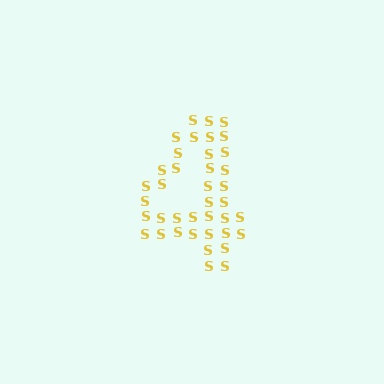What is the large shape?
The large shape is the digit 4.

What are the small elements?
The small elements are letter S's.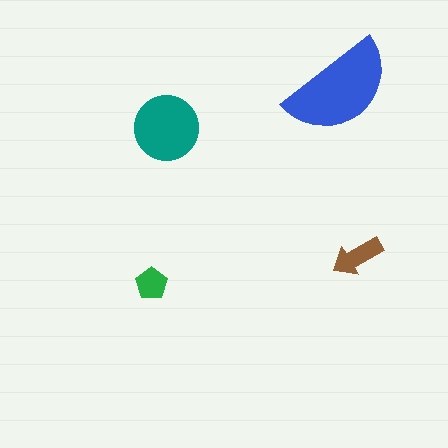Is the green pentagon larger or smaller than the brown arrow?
Smaller.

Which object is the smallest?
The green pentagon.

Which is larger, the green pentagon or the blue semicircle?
The blue semicircle.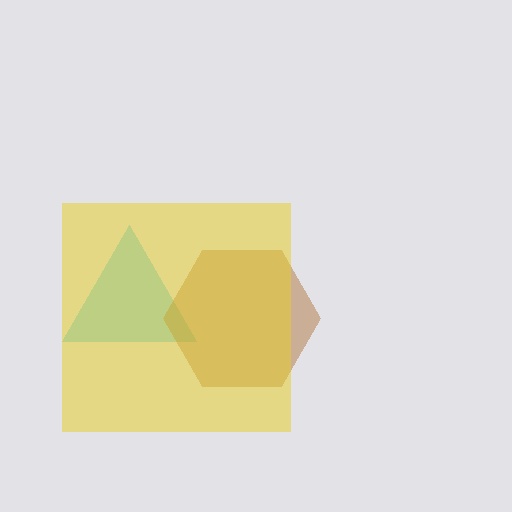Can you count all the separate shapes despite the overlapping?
Yes, there are 3 separate shapes.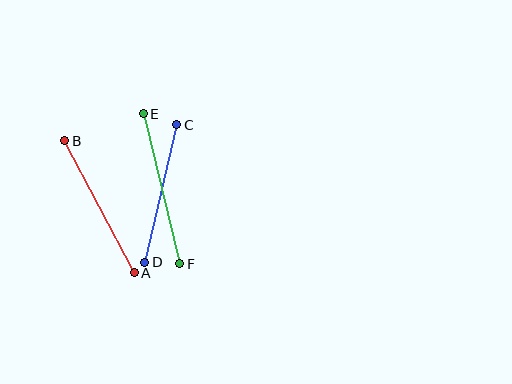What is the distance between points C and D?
The distance is approximately 141 pixels.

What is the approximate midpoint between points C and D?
The midpoint is at approximately (161, 194) pixels.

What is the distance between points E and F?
The distance is approximately 154 pixels.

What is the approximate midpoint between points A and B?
The midpoint is at approximately (99, 207) pixels.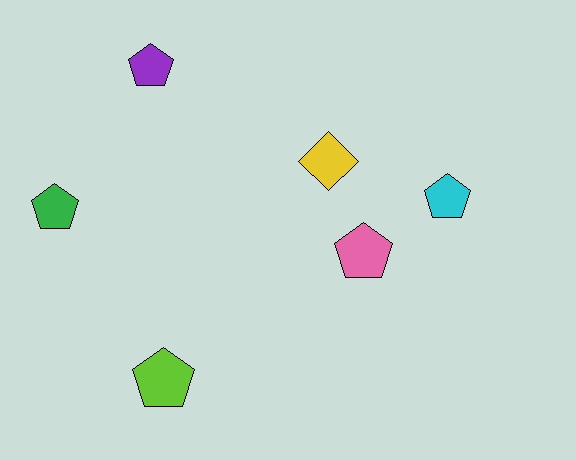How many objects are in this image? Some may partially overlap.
There are 6 objects.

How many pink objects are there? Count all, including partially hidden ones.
There is 1 pink object.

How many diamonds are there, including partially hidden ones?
There is 1 diamond.